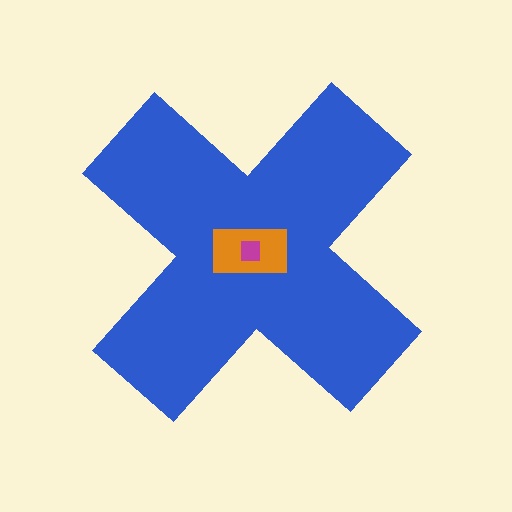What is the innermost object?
The magenta square.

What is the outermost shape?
The blue cross.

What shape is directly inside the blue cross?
The orange rectangle.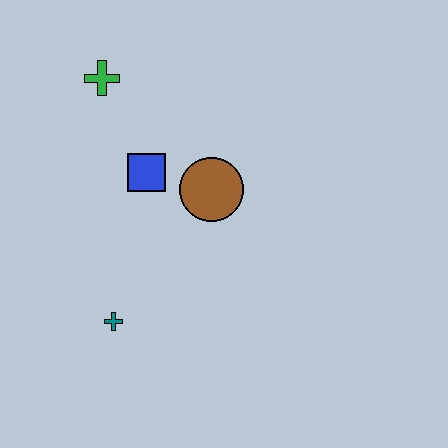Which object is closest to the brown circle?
The blue square is closest to the brown circle.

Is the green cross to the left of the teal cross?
Yes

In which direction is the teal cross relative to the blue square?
The teal cross is below the blue square.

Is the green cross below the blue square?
No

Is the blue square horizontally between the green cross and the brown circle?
Yes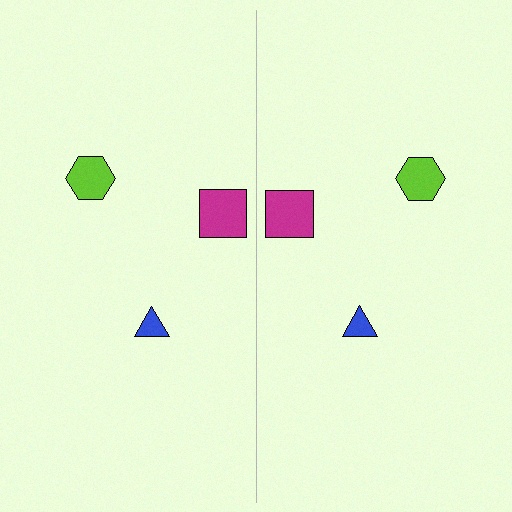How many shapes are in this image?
There are 6 shapes in this image.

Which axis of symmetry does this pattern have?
The pattern has a vertical axis of symmetry running through the center of the image.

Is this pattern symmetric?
Yes, this pattern has bilateral (reflection) symmetry.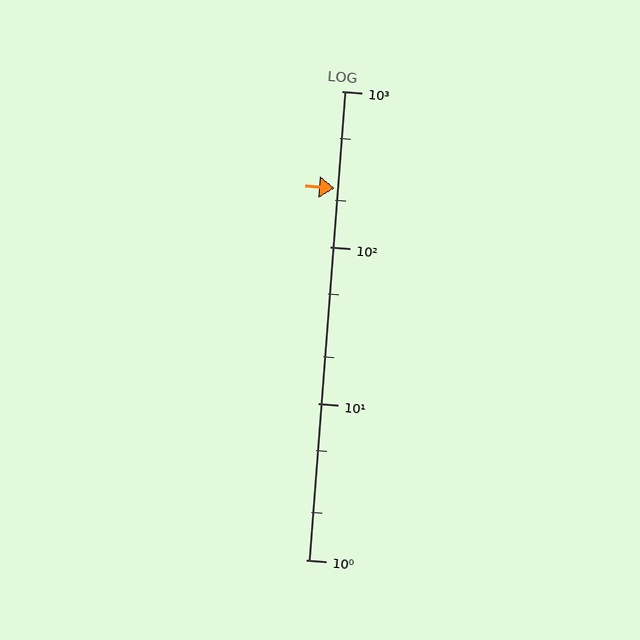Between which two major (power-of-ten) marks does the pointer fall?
The pointer is between 100 and 1000.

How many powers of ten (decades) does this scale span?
The scale spans 3 decades, from 1 to 1000.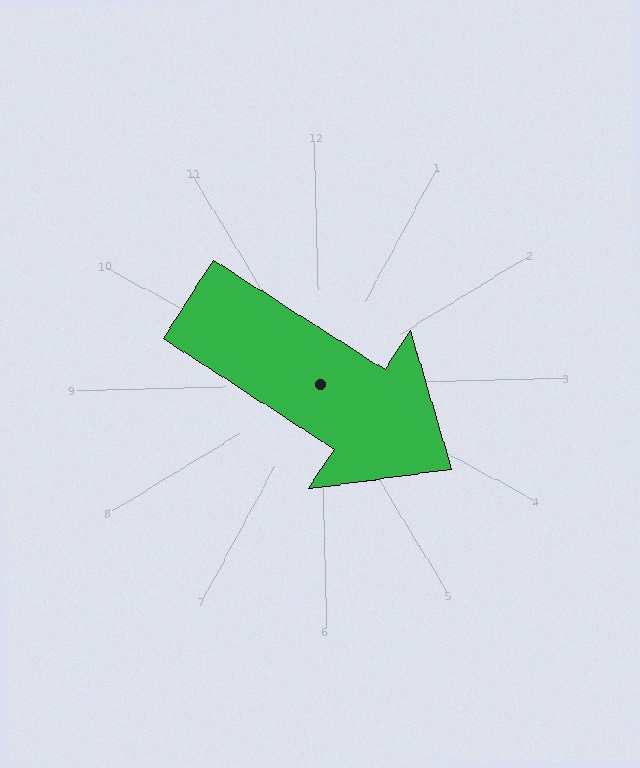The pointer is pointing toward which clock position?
Roughly 4 o'clock.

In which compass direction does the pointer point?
Southeast.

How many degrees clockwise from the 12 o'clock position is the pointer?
Approximately 124 degrees.